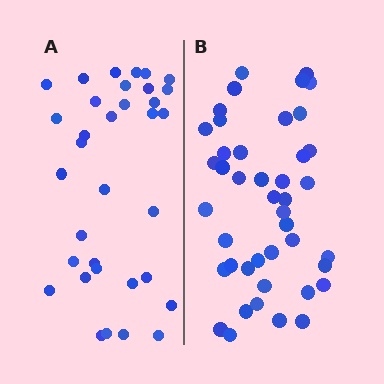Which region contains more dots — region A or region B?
Region B (the right region) has more dots.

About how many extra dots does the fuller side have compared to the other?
Region B has roughly 8 or so more dots than region A.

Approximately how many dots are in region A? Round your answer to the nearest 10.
About 30 dots. (The exact count is 34, which rounds to 30.)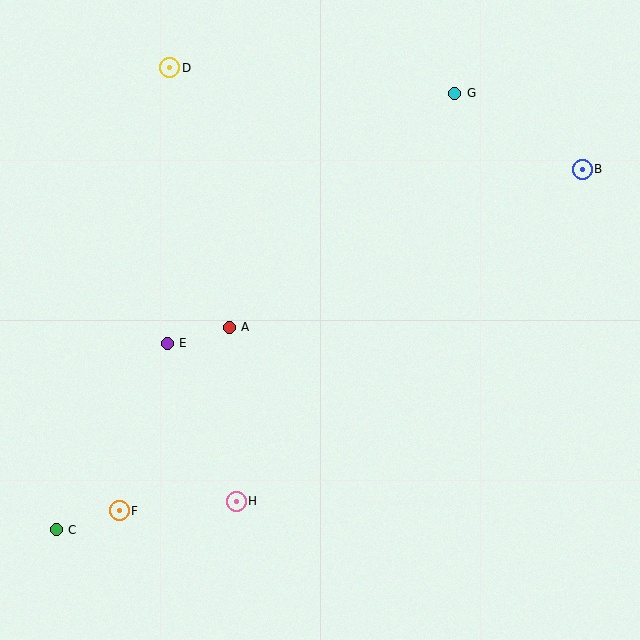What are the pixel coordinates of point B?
Point B is at (582, 169).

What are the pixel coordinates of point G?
Point G is at (455, 93).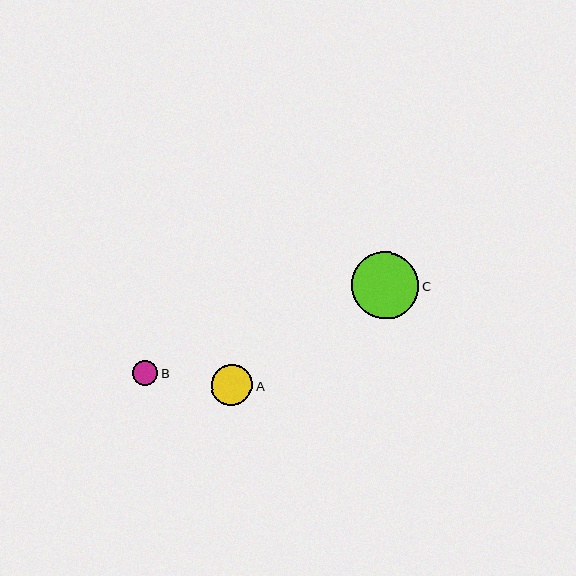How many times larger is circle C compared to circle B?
Circle C is approximately 2.7 times the size of circle B.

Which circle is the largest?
Circle C is the largest with a size of approximately 68 pixels.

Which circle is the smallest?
Circle B is the smallest with a size of approximately 25 pixels.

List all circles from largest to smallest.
From largest to smallest: C, A, B.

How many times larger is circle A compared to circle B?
Circle A is approximately 1.7 times the size of circle B.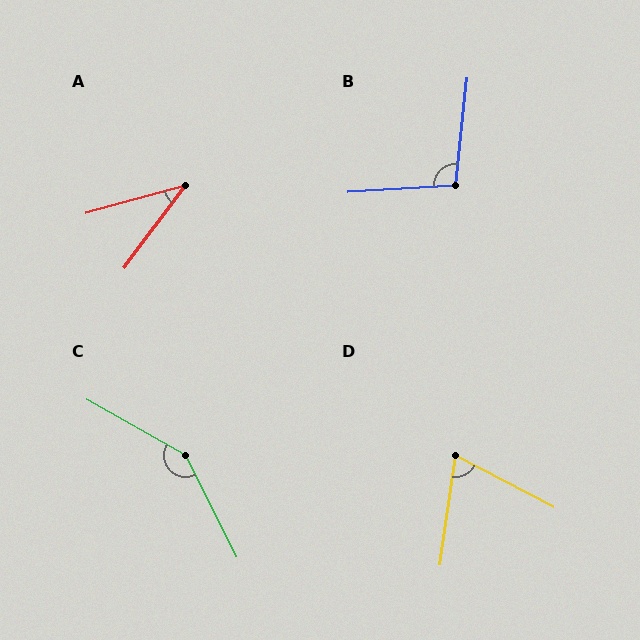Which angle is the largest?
C, at approximately 146 degrees.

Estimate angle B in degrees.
Approximately 100 degrees.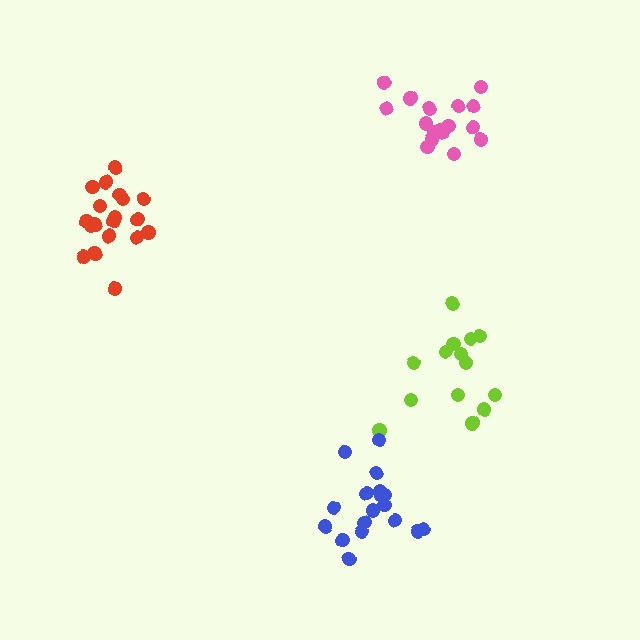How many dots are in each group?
Group 1: 14 dots, Group 2: 18 dots, Group 3: 19 dots, Group 4: 17 dots (68 total).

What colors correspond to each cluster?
The clusters are colored: lime, blue, red, pink.